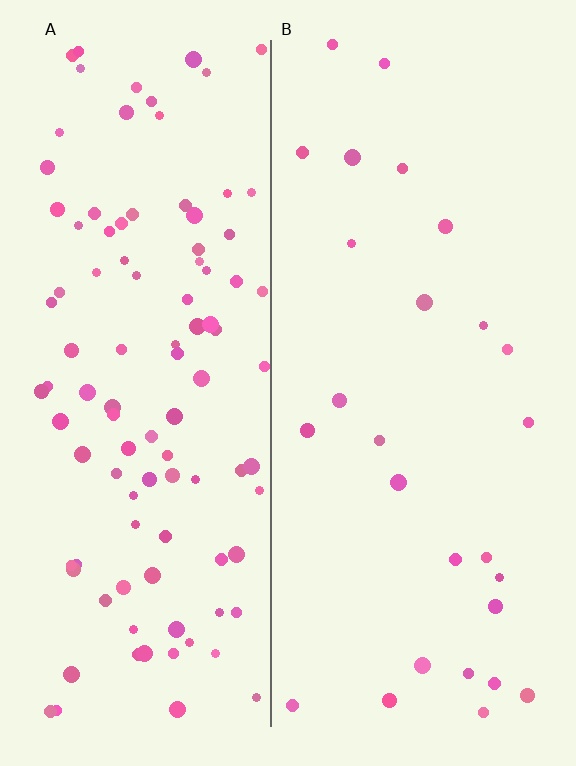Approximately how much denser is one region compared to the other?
Approximately 3.8× — region A over region B.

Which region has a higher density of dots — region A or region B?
A (the left).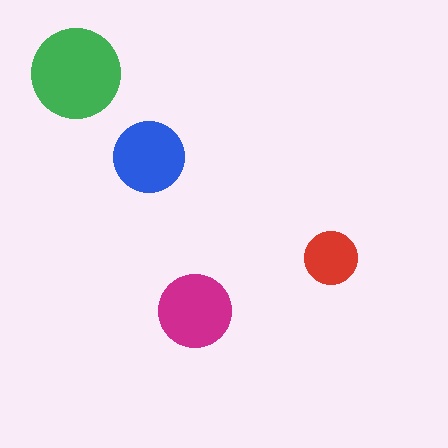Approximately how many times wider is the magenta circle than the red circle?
About 1.5 times wider.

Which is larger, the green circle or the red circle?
The green one.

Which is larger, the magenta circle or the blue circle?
The magenta one.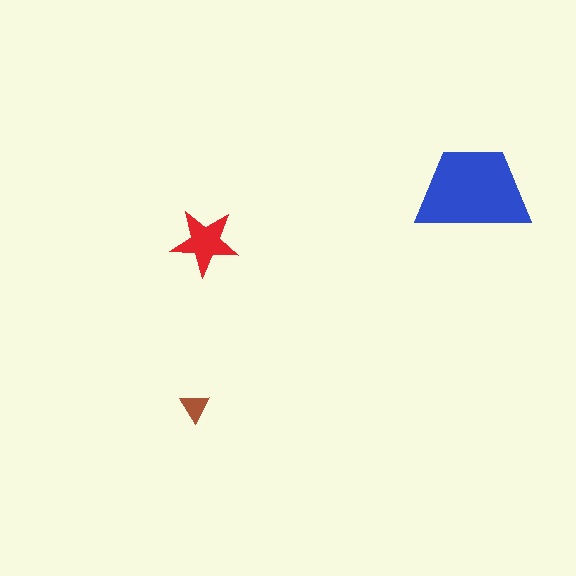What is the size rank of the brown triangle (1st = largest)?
3rd.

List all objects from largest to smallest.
The blue trapezoid, the red star, the brown triangle.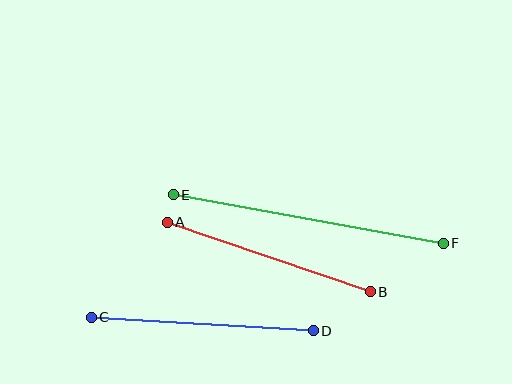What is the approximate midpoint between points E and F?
The midpoint is at approximately (308, 219) pixels.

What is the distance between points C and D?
The distance is approximately 222 pixels.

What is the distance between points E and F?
The distance is approximately 275 pixels.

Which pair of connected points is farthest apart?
Points E and F are farthest apart.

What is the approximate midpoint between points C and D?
The midpoint is at approximately (202, 324) pixels.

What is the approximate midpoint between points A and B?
The midpoint is at approximately (269, 257) pixels.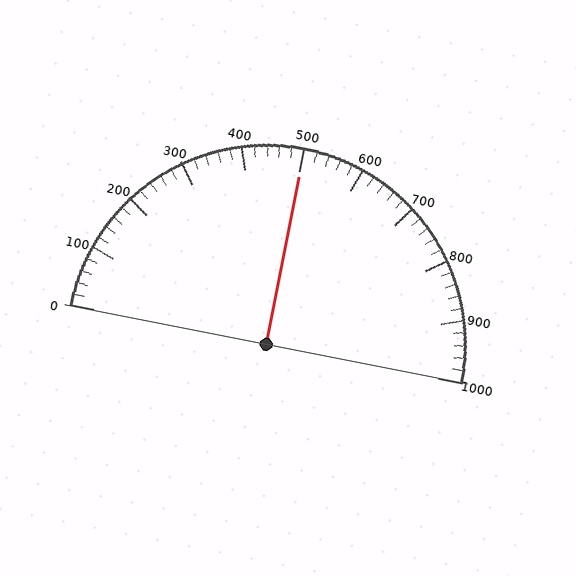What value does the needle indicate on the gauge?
The needle indicates approximately 500.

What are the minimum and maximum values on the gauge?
The gauge ranges from 0 to 1000.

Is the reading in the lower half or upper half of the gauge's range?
The reading is in the upper half of the range (0 to 1000).